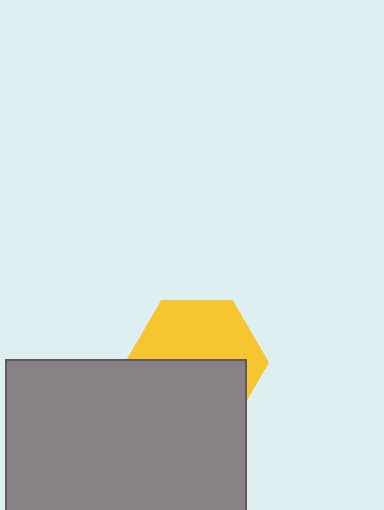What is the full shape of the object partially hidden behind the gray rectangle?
The partially hidden object is a yellow hexagon.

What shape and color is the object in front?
The object in front is a gray rectangle.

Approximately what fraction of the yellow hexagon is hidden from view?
Roughly 50% of the yellow hexagon is hidden behind the gray rectangle.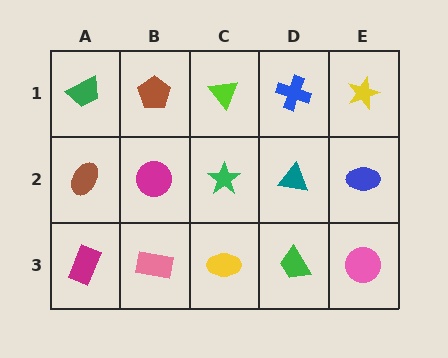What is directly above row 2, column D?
A blue cross.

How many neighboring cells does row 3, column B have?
3.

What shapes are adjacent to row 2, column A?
A green trapezoid (row 1, column A), a magenta rectangle (row 3, column A), a magenta circle (row 2, column B).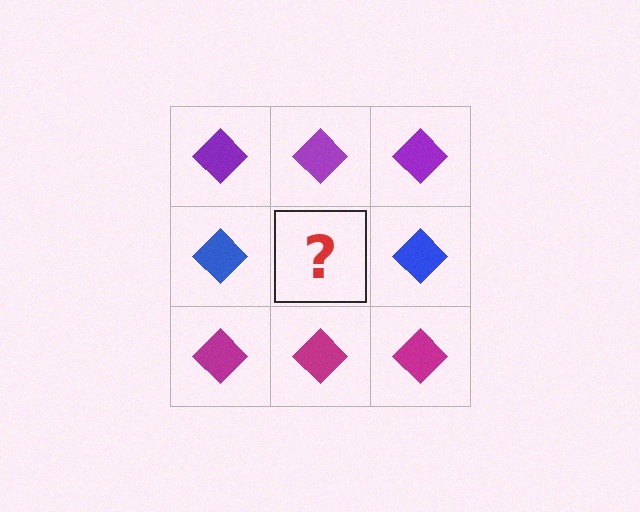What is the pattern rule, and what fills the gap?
The rule is that each row has a consistent color. The gap should be filled with a blue diamond.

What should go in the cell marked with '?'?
The missing cell should contain a blue diamond.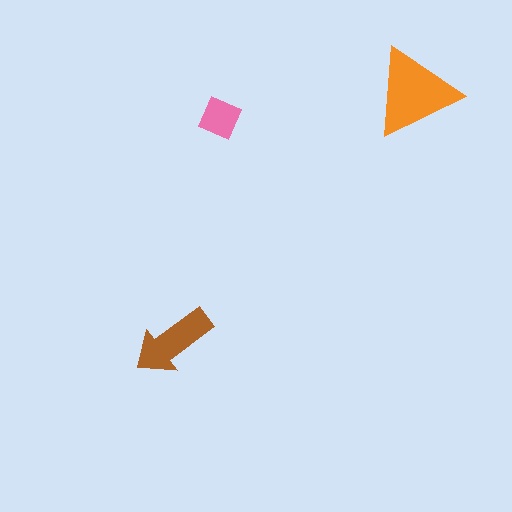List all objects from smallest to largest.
The pink diamond, the brown arrow, the orange triangle.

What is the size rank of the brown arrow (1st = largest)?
2nd.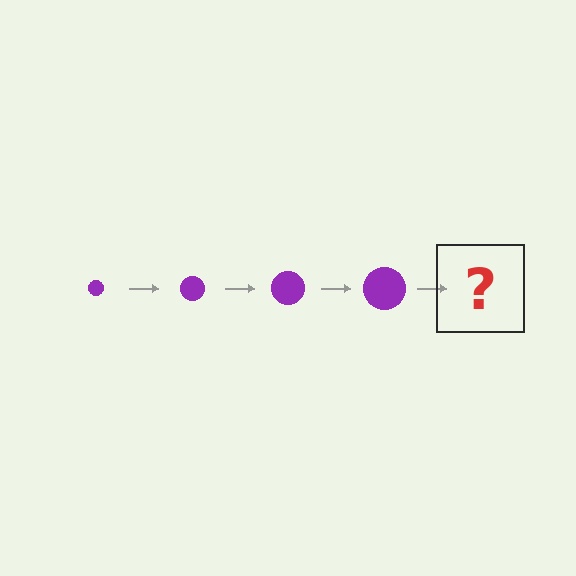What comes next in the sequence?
The next element should be a purple circle, larger than the previous one.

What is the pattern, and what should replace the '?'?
The pattern is that the circle gets progressively larger each step. The '?' should be a purple circle, larger than the previous one.